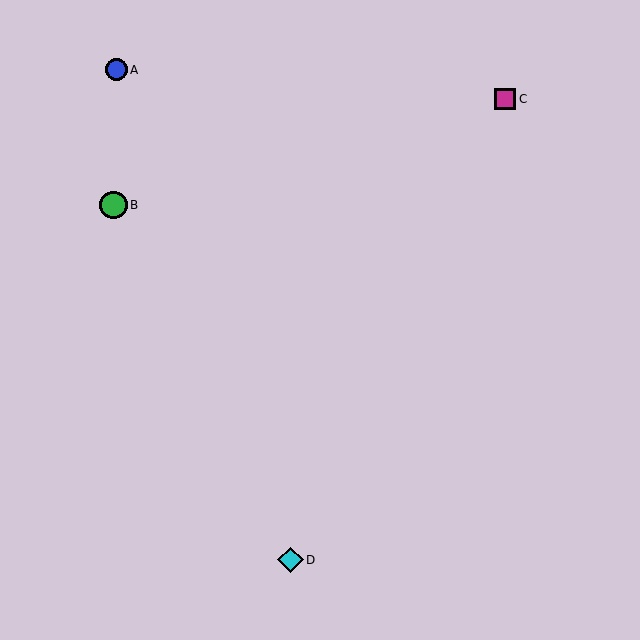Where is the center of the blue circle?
The center of the blue circle is at (117, 70).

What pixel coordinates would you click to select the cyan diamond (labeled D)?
Click at (291, 560) to select the cyan diamond D.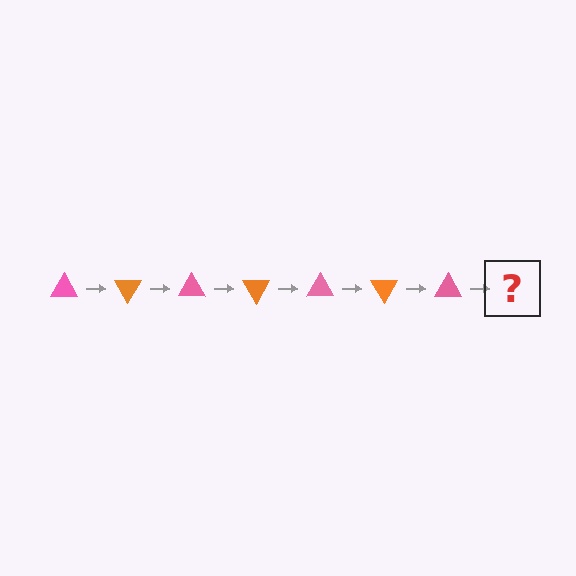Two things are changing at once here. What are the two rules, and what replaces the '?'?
The two rules are that it rotates 60 degrees each step and the color cycles through pink and orange. The '?' should be an orange triangle, rotated 420 degrees from the start.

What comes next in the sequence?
The next element should be an orange triangle, rotated 420 degrees from the start.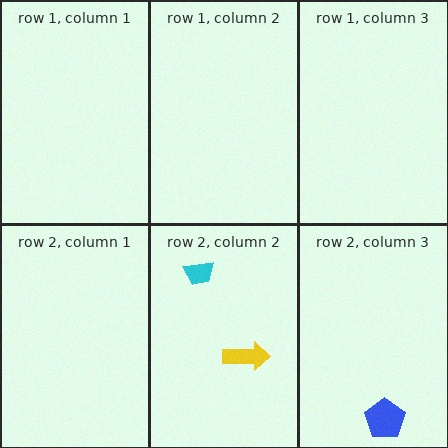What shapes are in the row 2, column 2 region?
The yellow arrow, the cyan trapezoid.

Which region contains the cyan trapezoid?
The row 2, column 2 region.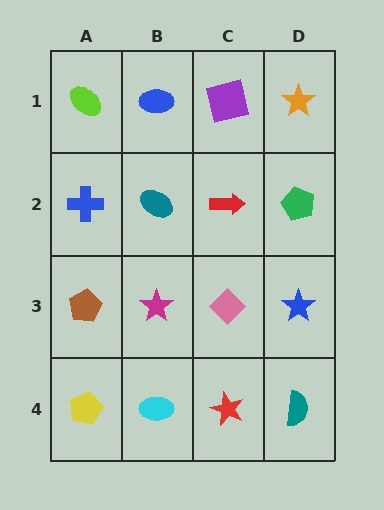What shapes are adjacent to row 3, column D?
A green pentagon (row 2, column D), a teal semicircle (row 4, column D), a pink diamond (row 3, column C).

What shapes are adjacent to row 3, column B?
A teal ellipse (row 2, column B), a cyan ellipse (row 4, column B), a brown pentagon (row 3, column A), a pink diamond (row 3, column C).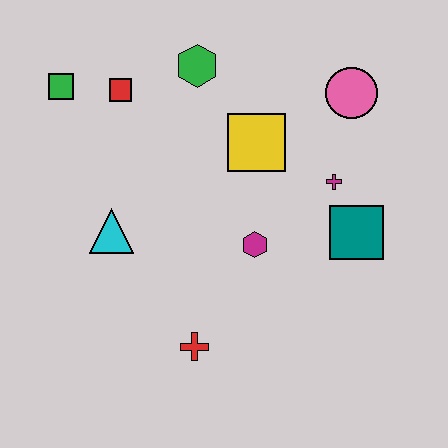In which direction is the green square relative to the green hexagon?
The green square is to the left of the green hexagon.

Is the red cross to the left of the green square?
No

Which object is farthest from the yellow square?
The red cross is farthest from the yellow square.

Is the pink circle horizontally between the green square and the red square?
No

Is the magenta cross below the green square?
Yes